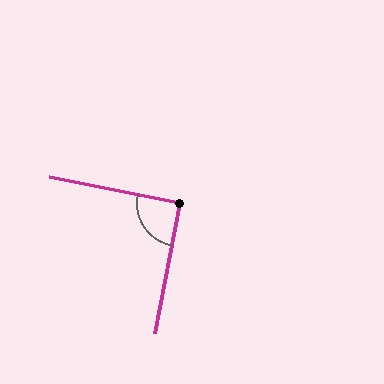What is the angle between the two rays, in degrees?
Approximately 90 degrees.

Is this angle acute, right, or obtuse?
It is approximately a right angle.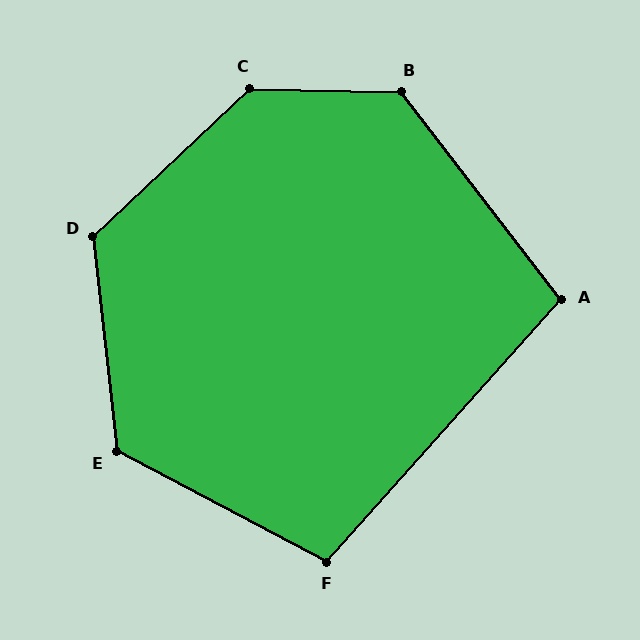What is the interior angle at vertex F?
Approximately 104 degrees (obtuse).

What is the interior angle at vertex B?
Approximately 129 degrees (obtuse).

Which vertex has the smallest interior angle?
A, at approximately 101 degrees.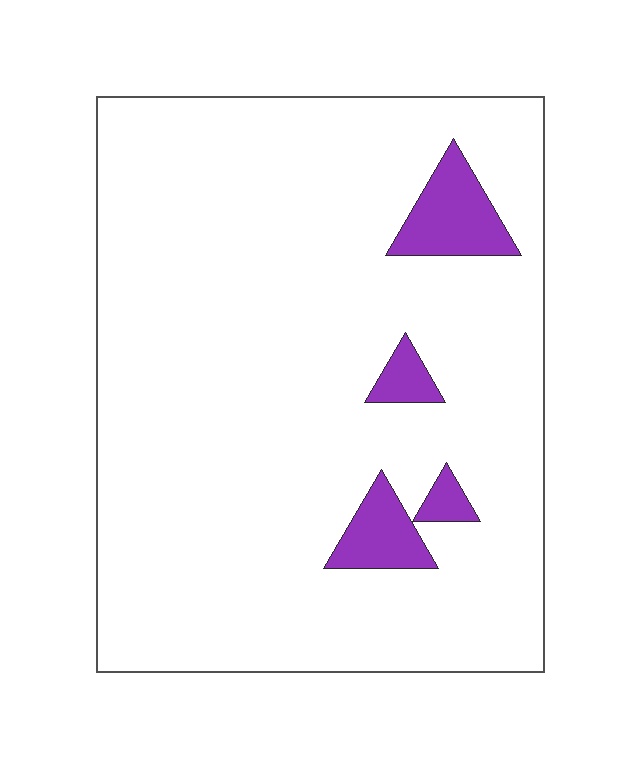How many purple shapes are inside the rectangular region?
4.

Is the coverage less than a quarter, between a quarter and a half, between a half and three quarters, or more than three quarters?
Less than a quarter.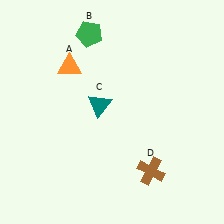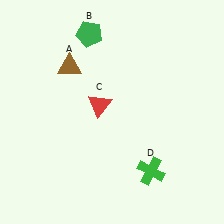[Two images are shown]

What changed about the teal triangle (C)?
In Image 1, C is teal. In Image 2, it changed to red.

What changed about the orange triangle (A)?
In Image 1, A is orange. In Image 2, it changed to brown.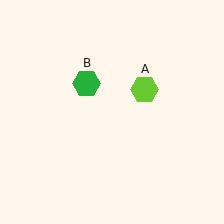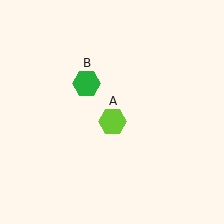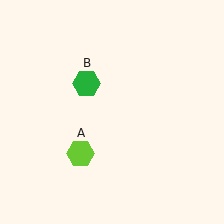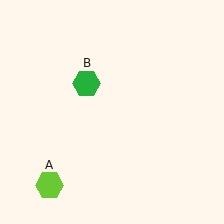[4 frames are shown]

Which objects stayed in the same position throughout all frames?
Green hexagon (object B) remained stationary.